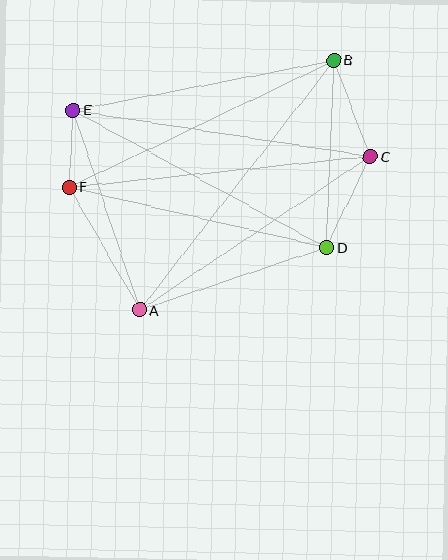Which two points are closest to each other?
Points E and F are closest to each other.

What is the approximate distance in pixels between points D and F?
The distance between D and F is approximately 264 pixels.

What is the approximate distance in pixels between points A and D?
The distance between A and D is approximately 197 pixels.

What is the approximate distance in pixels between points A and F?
The distance between A and F is approximately 142 pixels.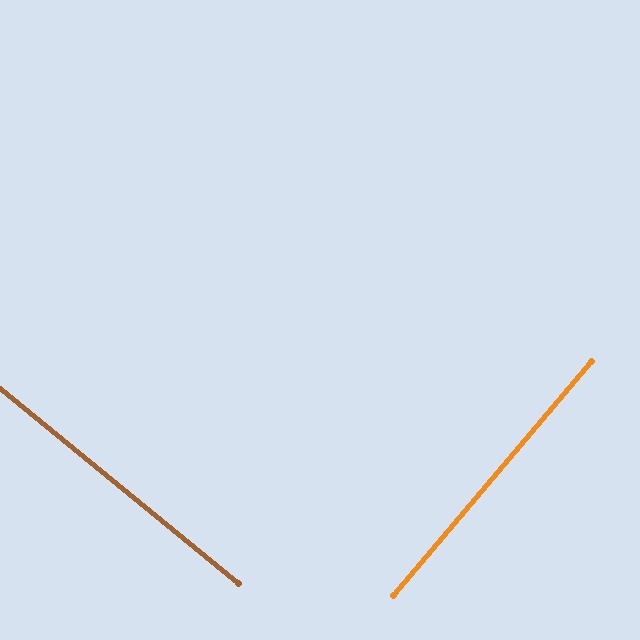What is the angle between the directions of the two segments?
Approximately 89 degrees.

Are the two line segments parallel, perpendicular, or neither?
Perpendicular — they meet at approximately 89°.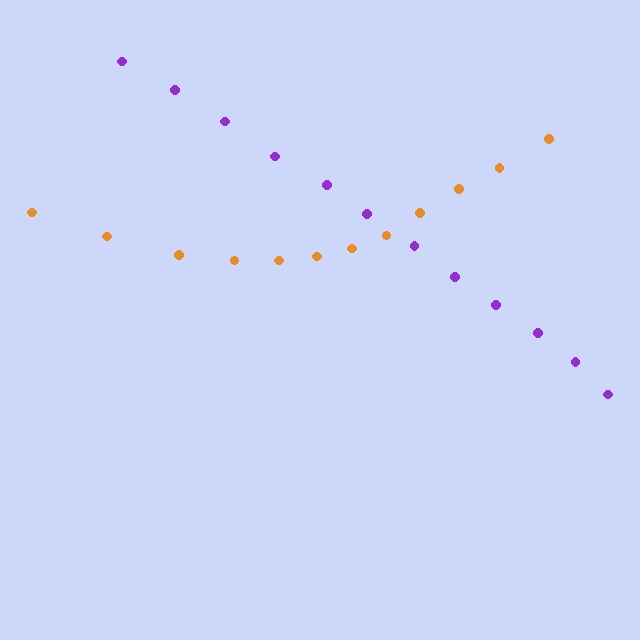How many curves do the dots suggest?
There are 2 distinct paths.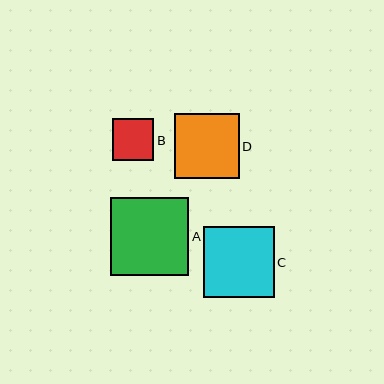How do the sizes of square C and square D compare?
Square C and square D are approximately the same size.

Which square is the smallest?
Square B is the smallest with a size of approximately 42 pixels.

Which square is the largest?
Square A is the largest with a size of approximately 78 pixels.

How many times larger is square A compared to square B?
Square A is approximately 1.9 times the size of square B.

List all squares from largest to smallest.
From largest to smallest: A, C, D, B.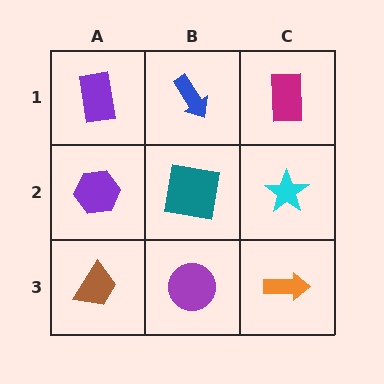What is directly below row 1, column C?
A cyan star.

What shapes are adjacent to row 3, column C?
A cyan star (row 2, column C), a purple circle (row 3, column B).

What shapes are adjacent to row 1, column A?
A purple hexagon (row 2, column A), a blue arrow (row 1, column B).